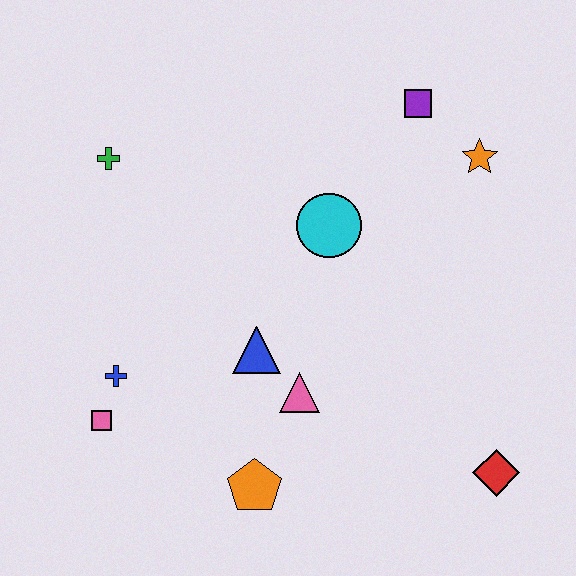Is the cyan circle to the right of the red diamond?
No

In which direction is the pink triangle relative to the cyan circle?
The pink triangle is below the cyan circle.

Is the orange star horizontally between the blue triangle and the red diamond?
Yes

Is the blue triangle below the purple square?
Yes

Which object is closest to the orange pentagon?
The pink triangle is closest to the orange pentagon.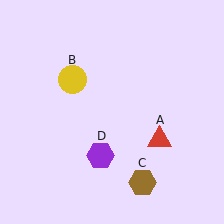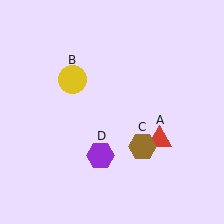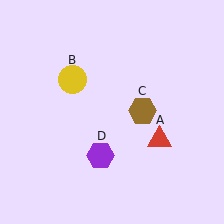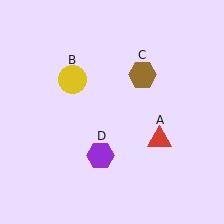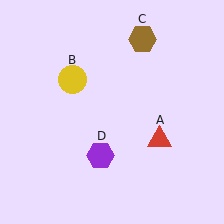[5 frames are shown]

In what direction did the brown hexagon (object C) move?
The brown hexagon (object C) moved up.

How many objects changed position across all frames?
1 object changed position: brown hexagon (object C).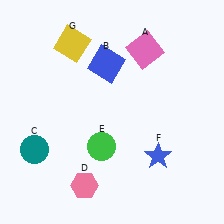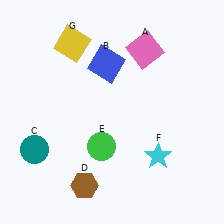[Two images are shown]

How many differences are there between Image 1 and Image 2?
There are 2 differences between the two images.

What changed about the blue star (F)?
In Image 1, F is blue. In Image 2, it changed to cyan.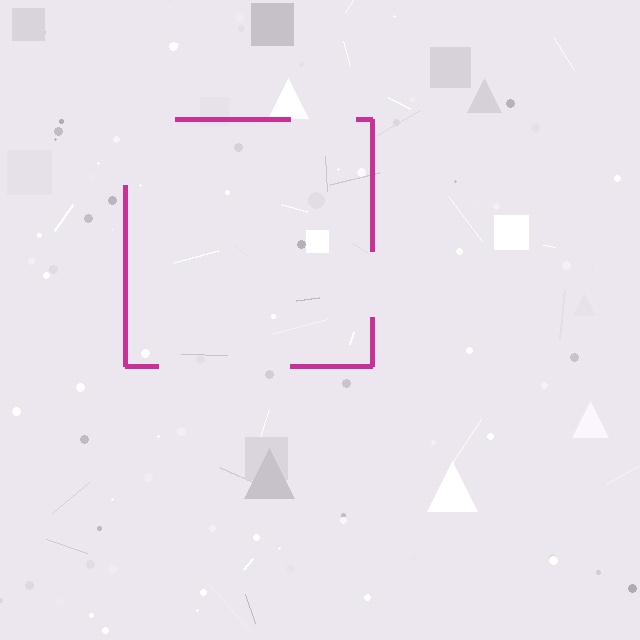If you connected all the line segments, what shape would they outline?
They would outline a square.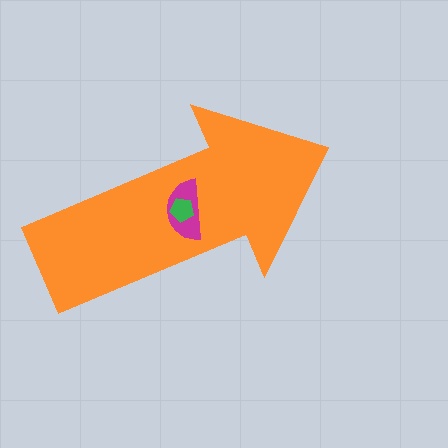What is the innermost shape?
The green pentagon.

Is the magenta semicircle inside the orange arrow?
Yes.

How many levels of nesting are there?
3.